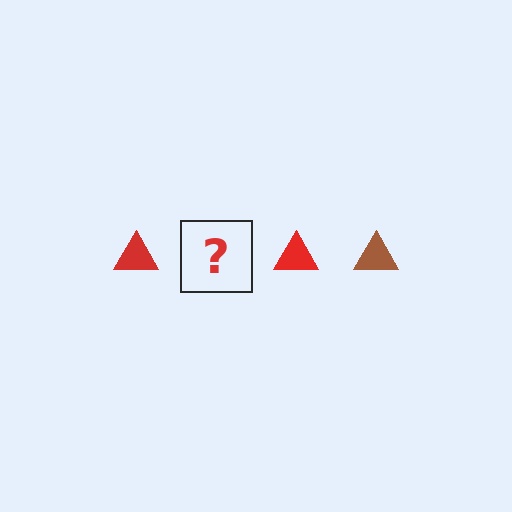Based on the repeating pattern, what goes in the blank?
The blank should be a brown triangle.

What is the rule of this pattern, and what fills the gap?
The rule is that the pattern cycles through red, brown triangles. The gap should be filled with a brown triangle.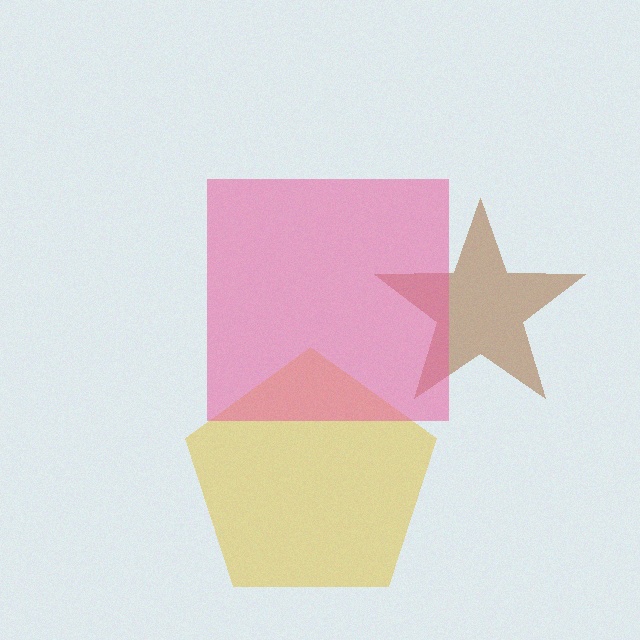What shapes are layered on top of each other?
The layered shapes are: a yellow pentagon, a brown star, a pink square.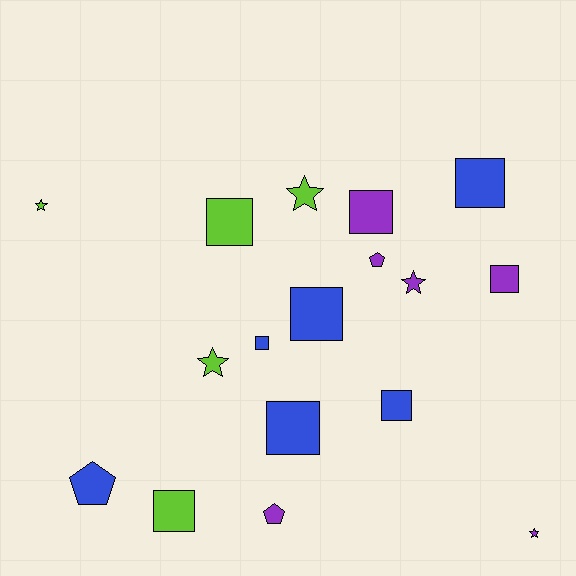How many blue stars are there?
There are no blue stars.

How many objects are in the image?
There are 17 objects.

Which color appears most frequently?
Purple, with 6 objects.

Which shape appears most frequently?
Square, with 9 objects.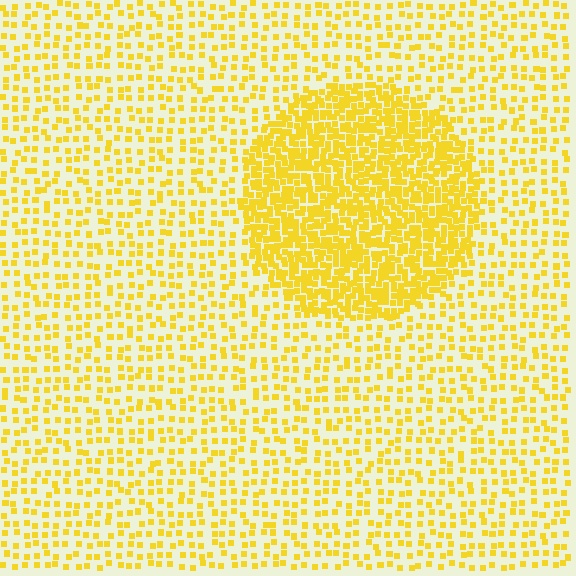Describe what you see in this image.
The image contains small yellow elements arranged at two different densities. A circle-shaped region is visible where the elements are more densely packed than the surrounding area.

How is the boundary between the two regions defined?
The boundary is defined by a change in element density (approximately 2.6x ratio). All elements are the same color, size, and shape.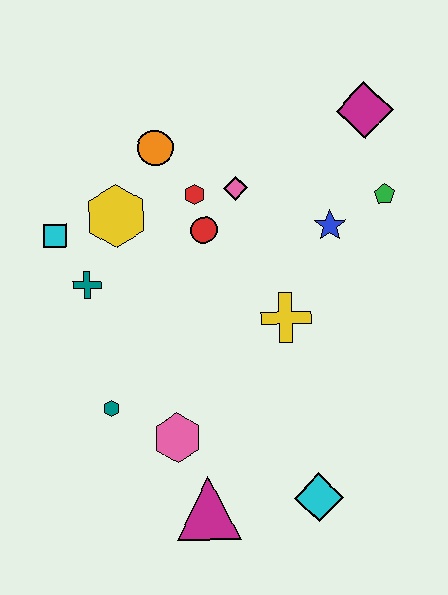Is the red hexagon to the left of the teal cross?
No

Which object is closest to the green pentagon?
The blue star is closest to the green pentagon.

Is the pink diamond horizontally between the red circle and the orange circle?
No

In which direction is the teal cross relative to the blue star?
The teal cross is to the left of the blue star.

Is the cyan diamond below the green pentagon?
Yes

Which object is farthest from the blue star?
The magenta triangle is farthest from the blue star.